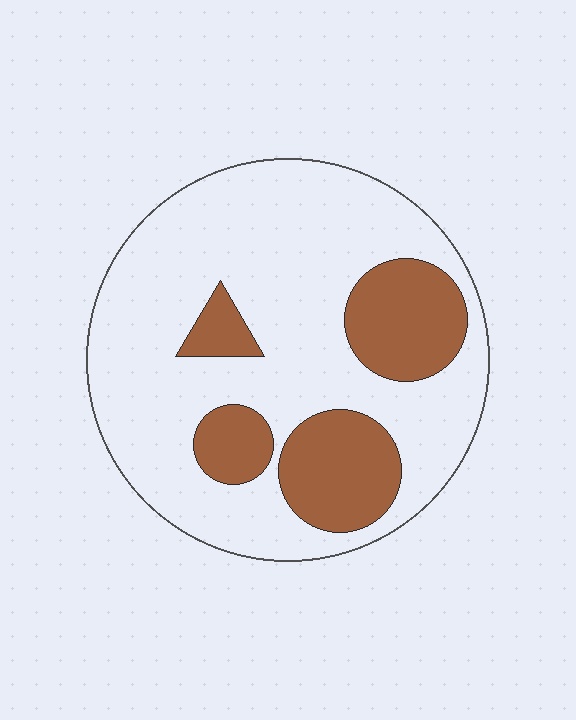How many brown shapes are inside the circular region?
4.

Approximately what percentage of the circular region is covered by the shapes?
Approximately 25%.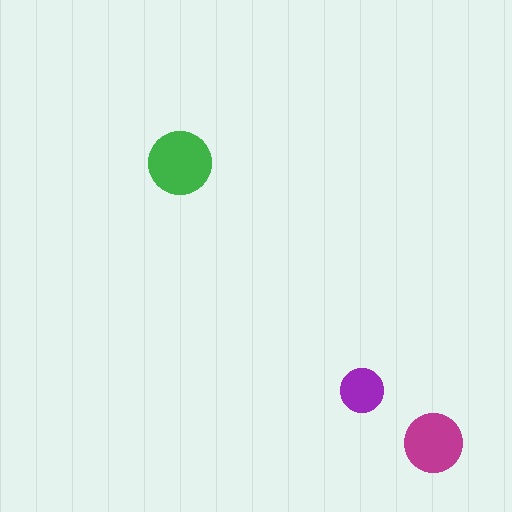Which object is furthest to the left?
The green circle is leftmost.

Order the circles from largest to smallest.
the green one, the magenta one, the purple one.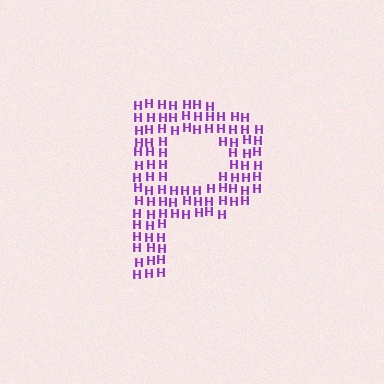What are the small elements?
The small elements are letter H's.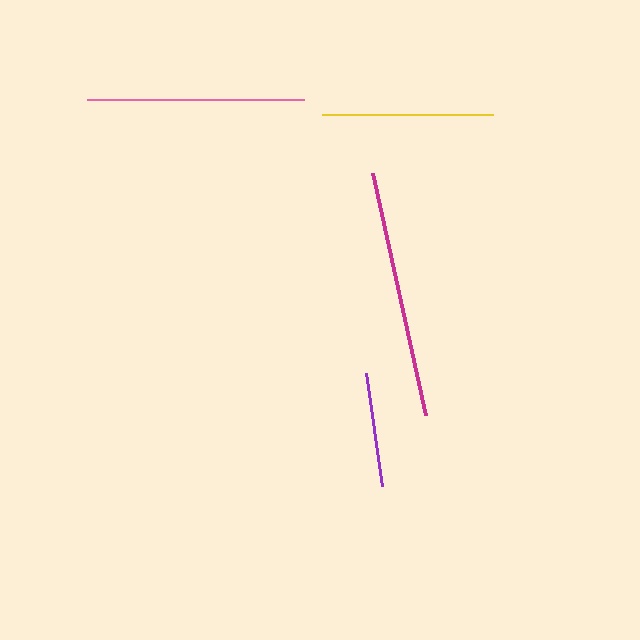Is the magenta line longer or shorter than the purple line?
The magenta line is longer than the purple line.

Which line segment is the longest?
The magenta line is the longest at approximately 248 pixels.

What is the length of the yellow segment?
The yellow segment is approximately 171 pixels long.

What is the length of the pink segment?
The pink segment is approximately 217 pixels long.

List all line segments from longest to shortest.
From longest to shortest: magenta, pink, yellow, purple.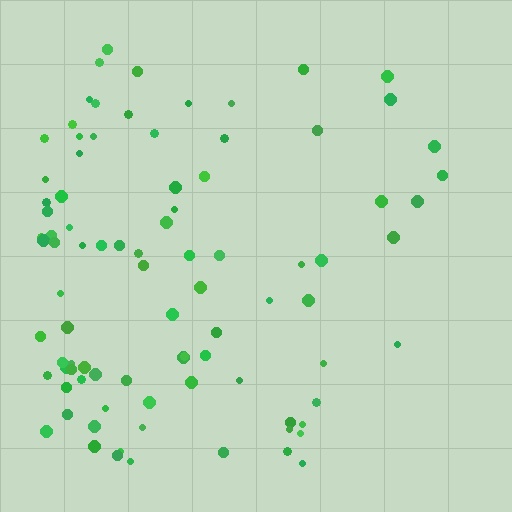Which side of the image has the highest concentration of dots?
The left.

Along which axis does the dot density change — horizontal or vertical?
Horizontal.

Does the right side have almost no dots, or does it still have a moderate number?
Still a moderate number, just noticeably fewer than the left.